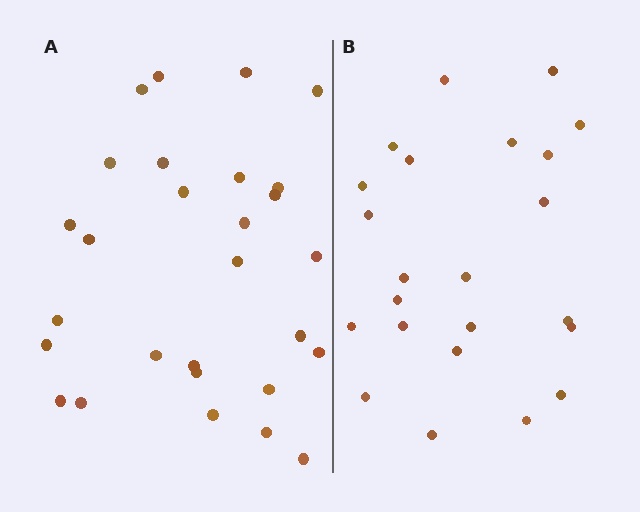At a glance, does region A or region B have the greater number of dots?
Region A (the left region) has more dots.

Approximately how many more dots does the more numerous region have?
Region A has about 5 more dots than region B.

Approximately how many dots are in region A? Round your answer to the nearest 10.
About 30 dots. (The exact count is 28, which rounds to 30.)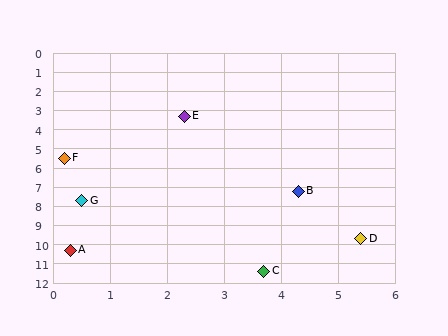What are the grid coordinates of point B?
Point B is at approximately (4.3, 7.2).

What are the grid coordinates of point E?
Point E is at approximately (2.3, 3.3).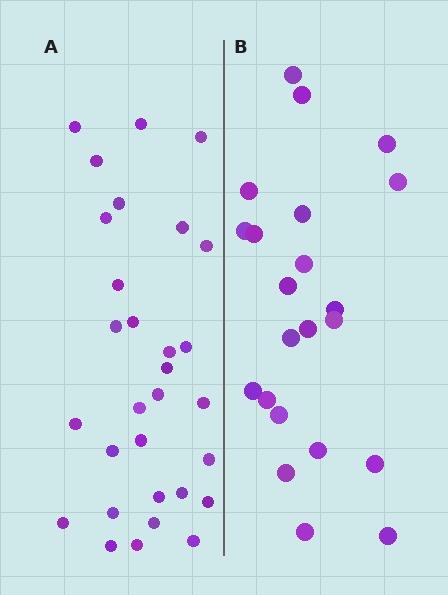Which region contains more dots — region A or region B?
Region A (the left region) has more dots.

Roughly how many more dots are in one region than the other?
Region A has roughly 8 or so more dots than region B.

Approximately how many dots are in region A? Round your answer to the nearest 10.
About 30 dots.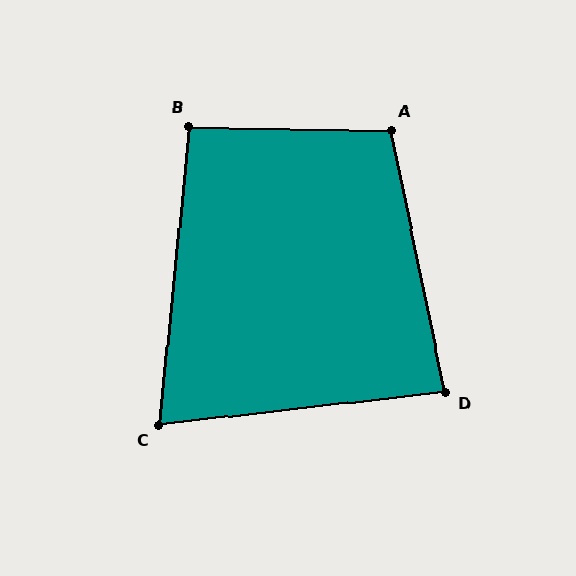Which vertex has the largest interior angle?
A, at approximately 102 degrees.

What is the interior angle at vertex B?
Approximately 95 degrees (obtuse).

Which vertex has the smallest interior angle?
C, at approximately 78 degrees.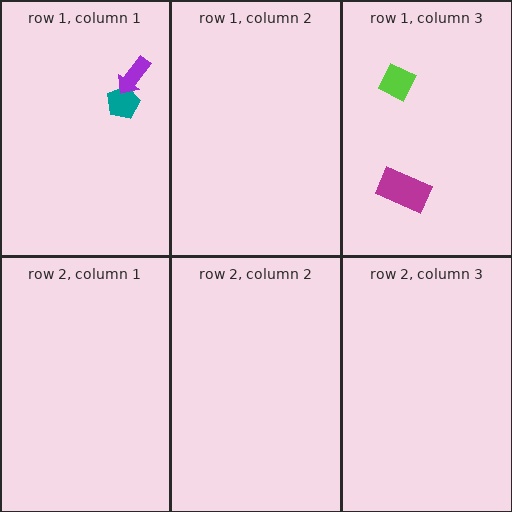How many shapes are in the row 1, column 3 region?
2.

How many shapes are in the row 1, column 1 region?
2.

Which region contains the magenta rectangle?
The row 1, column 3 region.